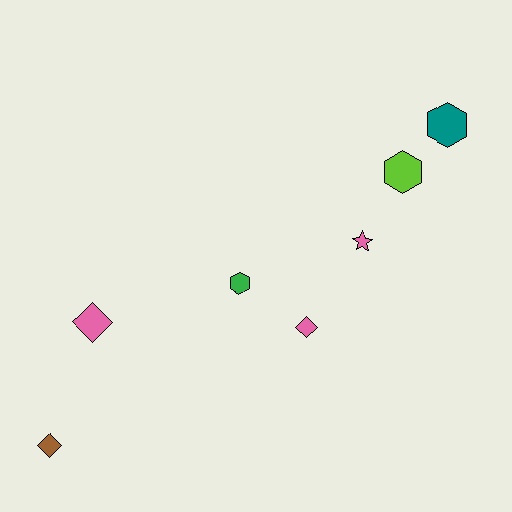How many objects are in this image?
There are 7 objects.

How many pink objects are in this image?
There are 3 pink objects.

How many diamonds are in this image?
There are 3 diamonds.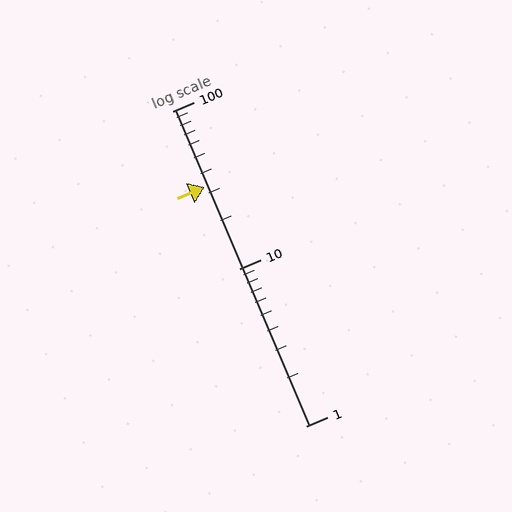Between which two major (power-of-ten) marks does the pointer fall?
The pointer is between 10 and 100.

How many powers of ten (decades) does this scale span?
The scale spans 2 decades, from 1 to 100.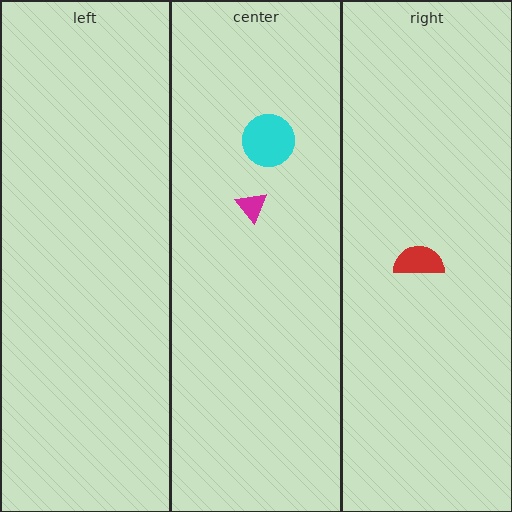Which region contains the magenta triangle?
The center region.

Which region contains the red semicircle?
The right region.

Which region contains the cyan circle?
The center region.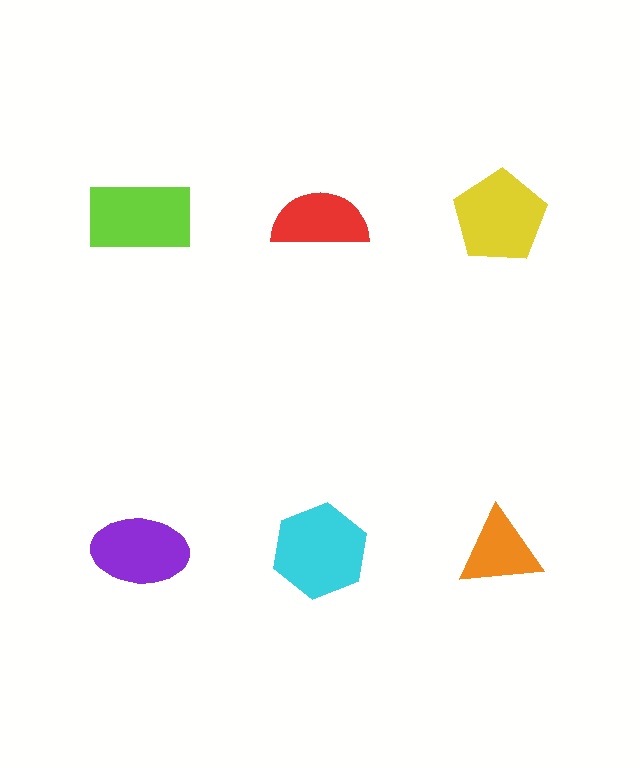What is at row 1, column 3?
A yellow pentagon.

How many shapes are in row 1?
3 shapes.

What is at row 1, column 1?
A lime rectangle.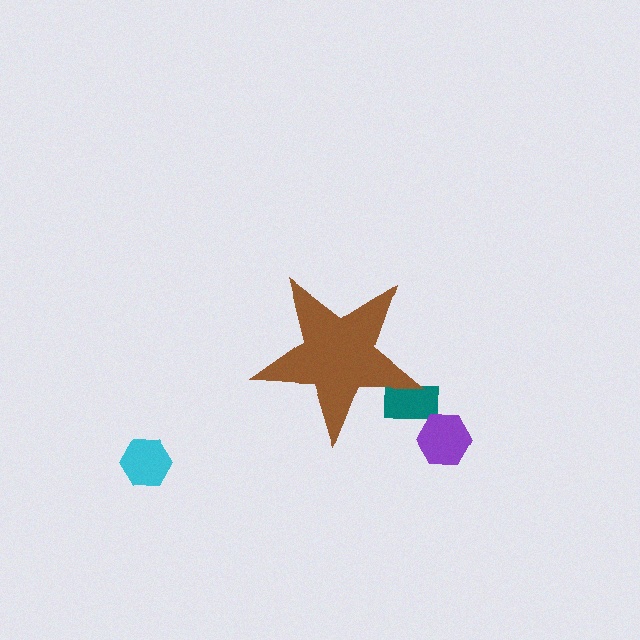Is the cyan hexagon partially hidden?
No, the cyan hexagon is fully visible.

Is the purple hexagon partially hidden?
No, the purple hexagon is fully visible.